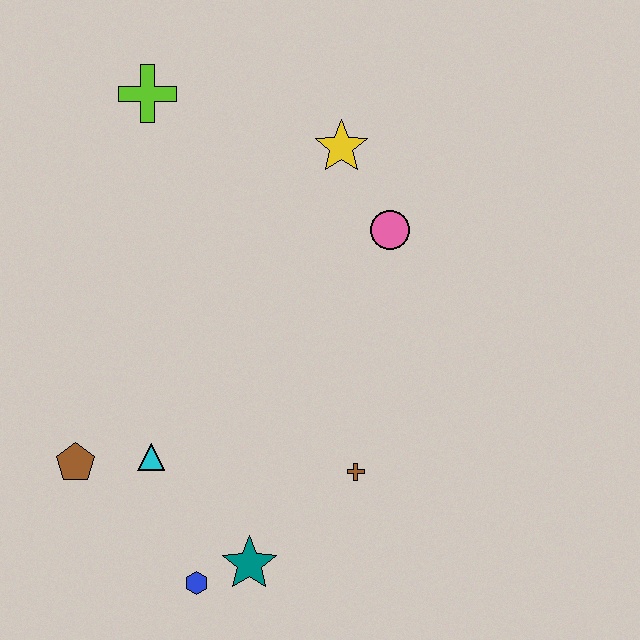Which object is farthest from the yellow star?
The blue hexagon is farthest from the yellow star.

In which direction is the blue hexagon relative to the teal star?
The blue hexagon is to the left of the teal star.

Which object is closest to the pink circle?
The yellow star is closest to the pink circle.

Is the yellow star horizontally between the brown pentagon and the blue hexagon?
No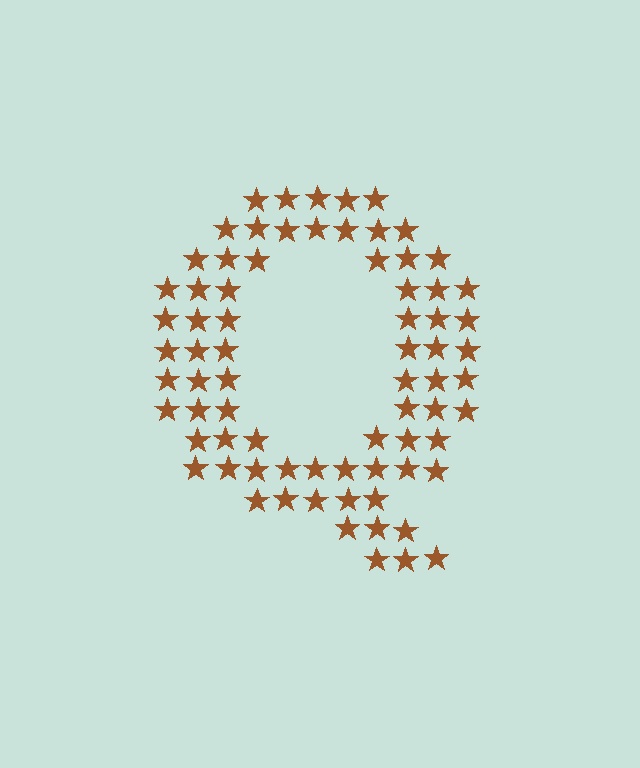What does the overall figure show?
The overall figure shows the letter Q.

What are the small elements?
The small elements are stars.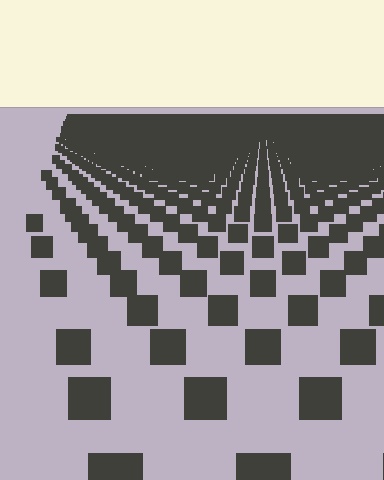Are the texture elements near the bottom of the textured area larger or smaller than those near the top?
Larger. Near the bottom, elements are closer to the viewer and appear at a bigger on-screen size.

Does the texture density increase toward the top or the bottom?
Density increases toward the top.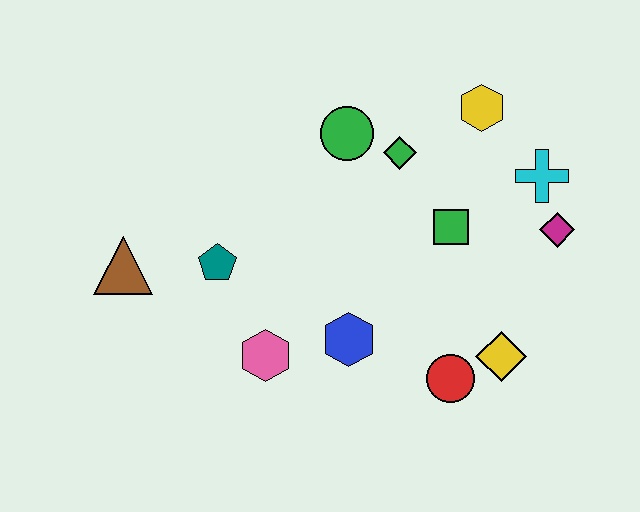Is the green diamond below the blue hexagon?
No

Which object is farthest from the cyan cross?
The brown triangle is farthest from the cyan cross.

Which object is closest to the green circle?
The green diamond is closest to the green circle.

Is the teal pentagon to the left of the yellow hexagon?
Yes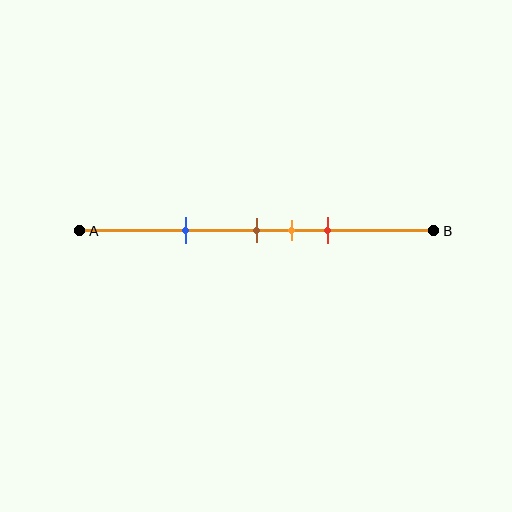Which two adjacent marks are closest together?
The brown and orange marks are the closest adjacent pair.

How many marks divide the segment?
There are 4 marks dividing the segment.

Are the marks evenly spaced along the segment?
No, the marks are not evenly spaced.